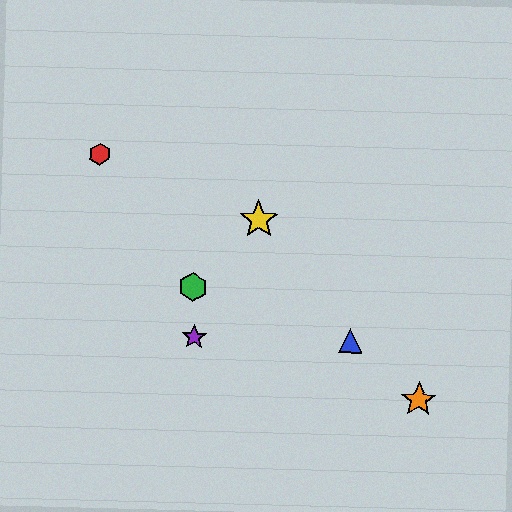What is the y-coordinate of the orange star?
The orange star is at y≈400.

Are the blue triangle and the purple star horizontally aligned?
Yes, both are at y≈341.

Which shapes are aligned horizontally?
The blue triangle, the purple star are aligned horizontally.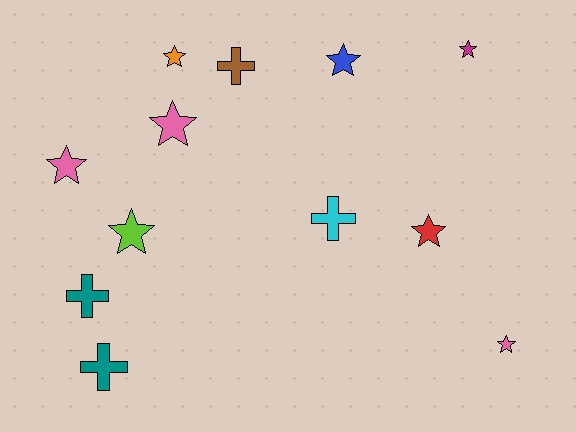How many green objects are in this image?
There are no green objects.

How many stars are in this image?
There are 8 stars.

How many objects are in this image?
There are 12 objects.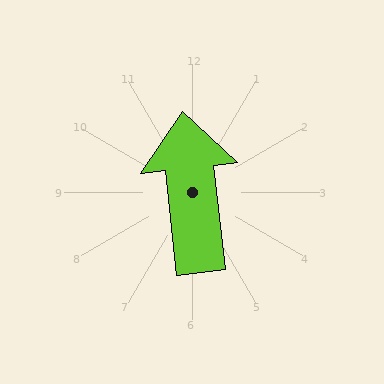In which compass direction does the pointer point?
North.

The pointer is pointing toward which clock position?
Roughly 12 o'clock.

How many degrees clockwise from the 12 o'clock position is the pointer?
Approximately 354 degrees.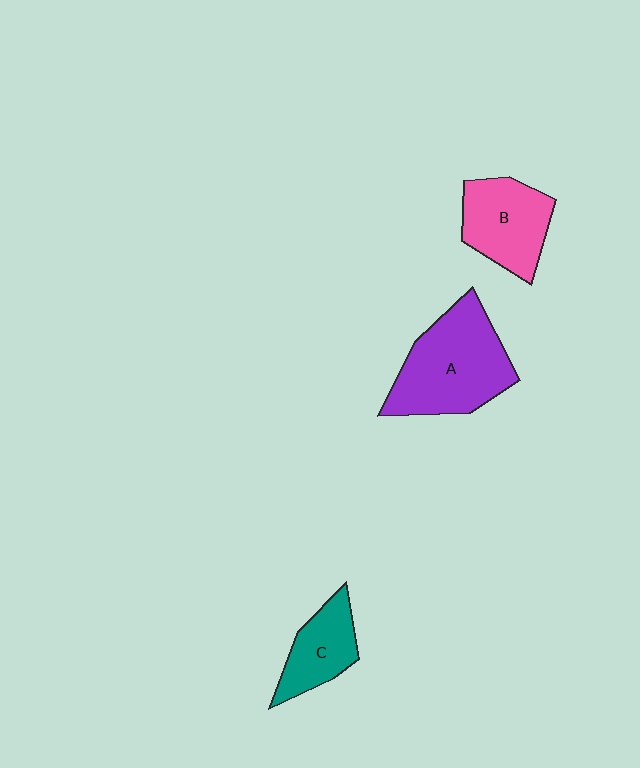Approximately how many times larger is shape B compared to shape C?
Approximately 1.3 times.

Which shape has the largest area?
Shape A (purple).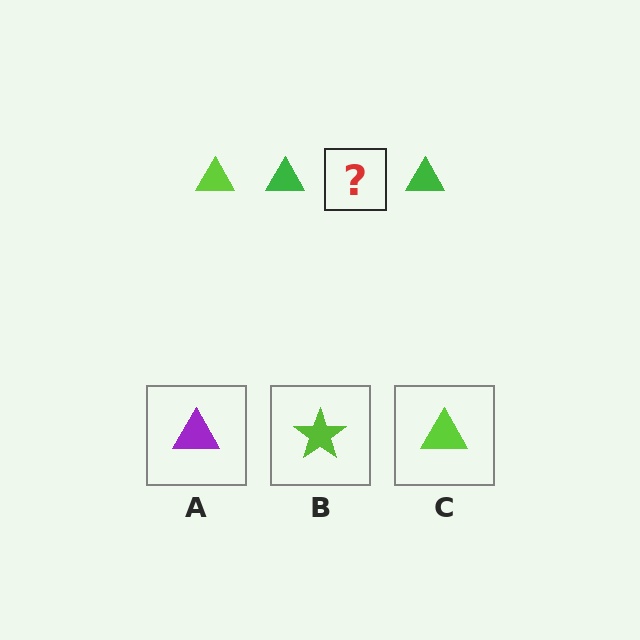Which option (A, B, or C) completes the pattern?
C.